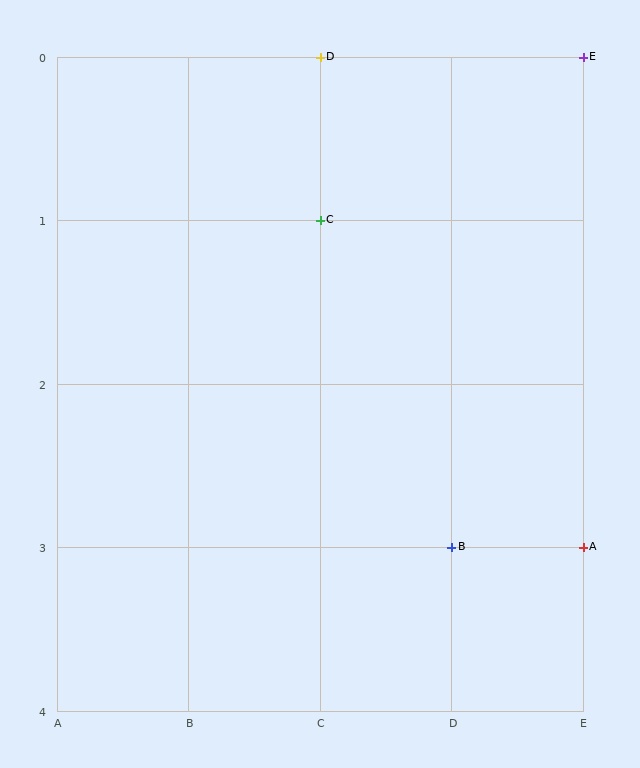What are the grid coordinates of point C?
Point C is at grid coordinates (C, 1).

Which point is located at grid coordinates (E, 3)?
Point A is at (E, 3).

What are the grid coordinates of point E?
Point E is at grid coordinates (E, 0).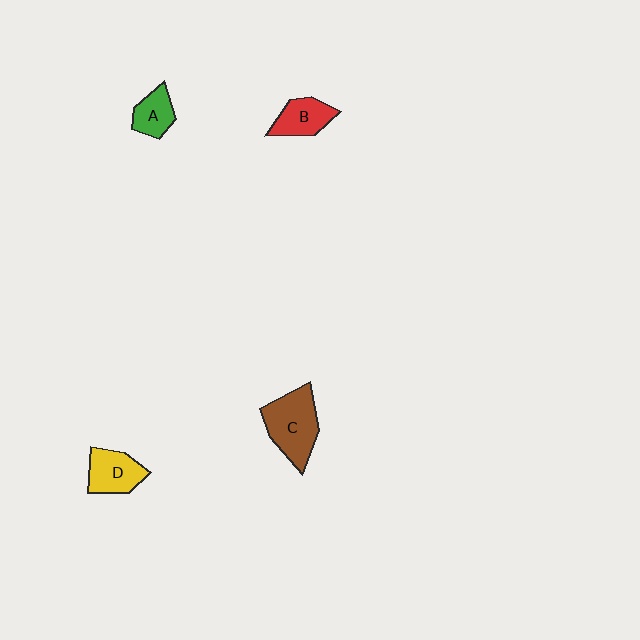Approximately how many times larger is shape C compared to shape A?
Approximately 2.0 times.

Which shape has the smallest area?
Shape A (green).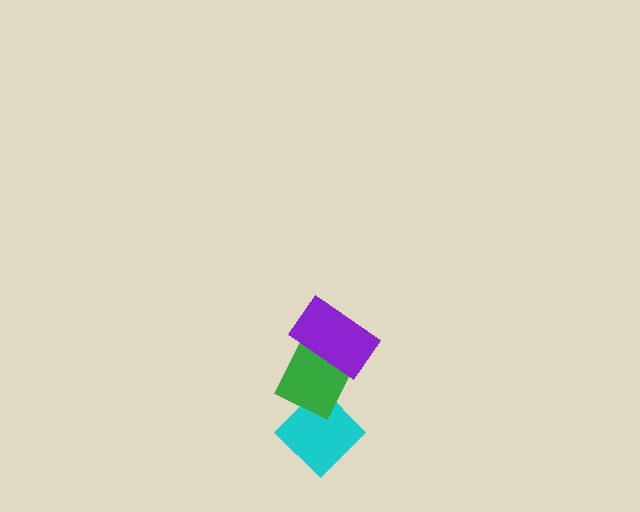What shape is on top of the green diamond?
The purple rectangle is on top of the green diamond.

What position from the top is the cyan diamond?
The cyan diamond is 3rd from the top.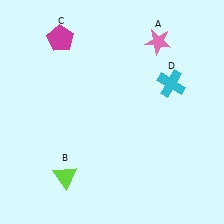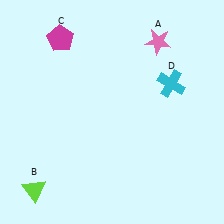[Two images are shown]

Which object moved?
The lime triangle (B) moved left.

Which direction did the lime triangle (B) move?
The lime triangle (B) moved left.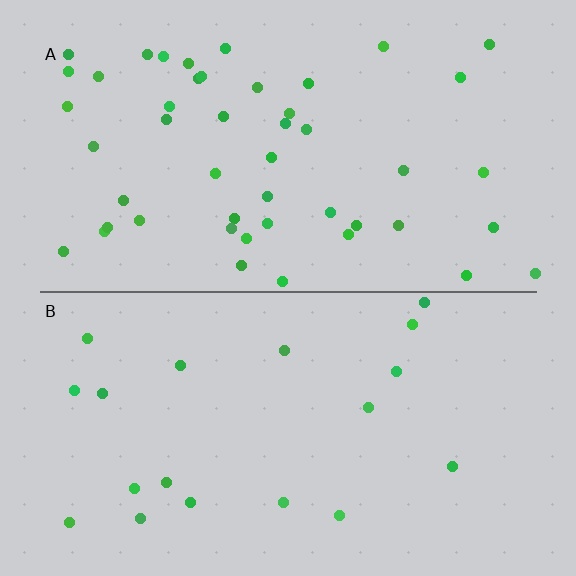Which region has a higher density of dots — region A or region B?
A (the top).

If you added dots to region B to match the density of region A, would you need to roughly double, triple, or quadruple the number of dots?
Approximately triple.